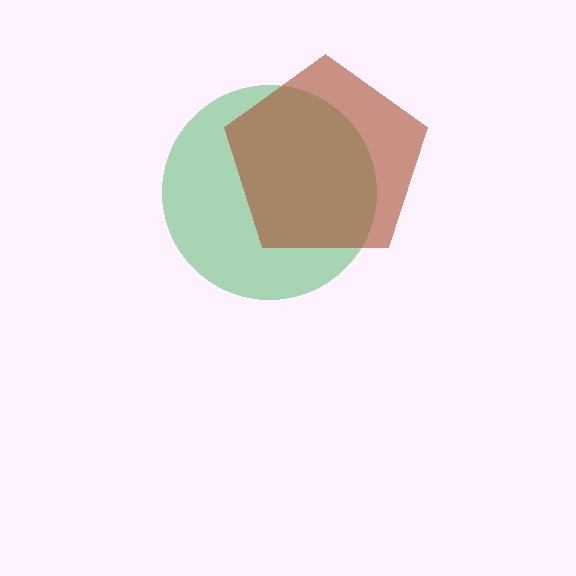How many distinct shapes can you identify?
There are 2 distinct shapes: a green circle, a brown pentagon.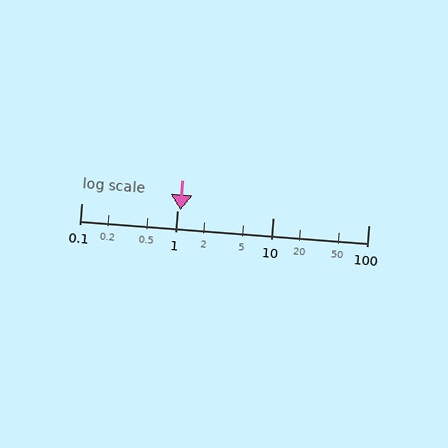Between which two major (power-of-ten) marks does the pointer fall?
The pointer is between 1 and 10.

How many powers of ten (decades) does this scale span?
The scale spans 3 decades, from 0.1 to 100.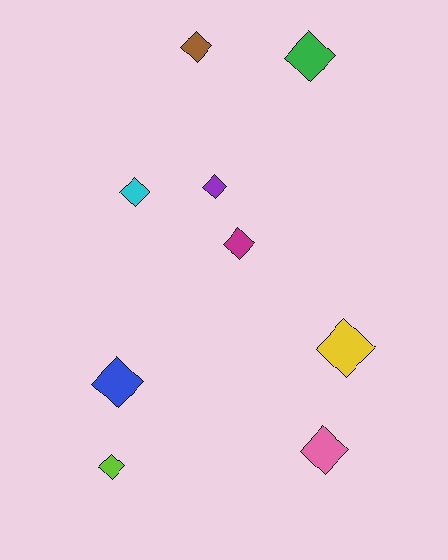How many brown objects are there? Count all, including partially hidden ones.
There is 1 brown object.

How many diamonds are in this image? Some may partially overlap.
There are 9 diamonds.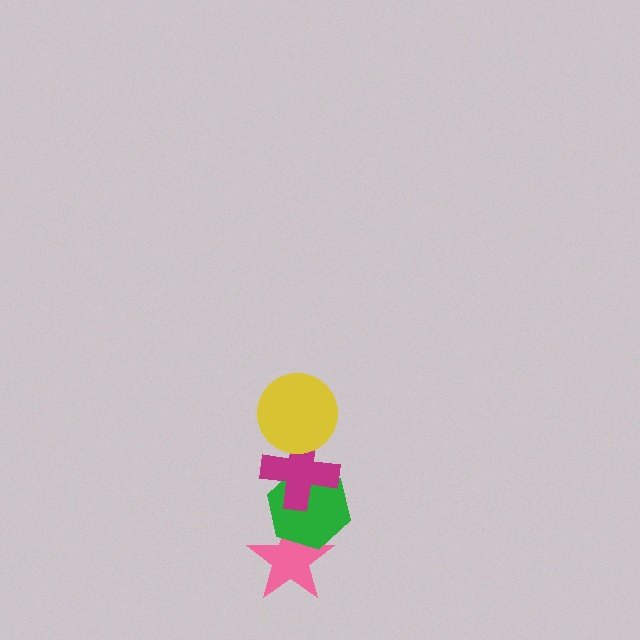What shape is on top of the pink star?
The green hexagon is on top of the pink star.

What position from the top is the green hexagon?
The green hexagon is 3rd from the top.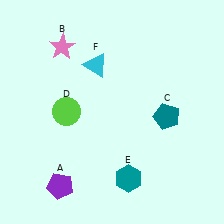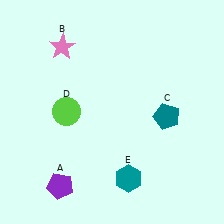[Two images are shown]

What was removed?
The cyan triangle (F) was removed in Image 2.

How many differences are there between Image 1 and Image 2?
There is 1 difference between the two images.